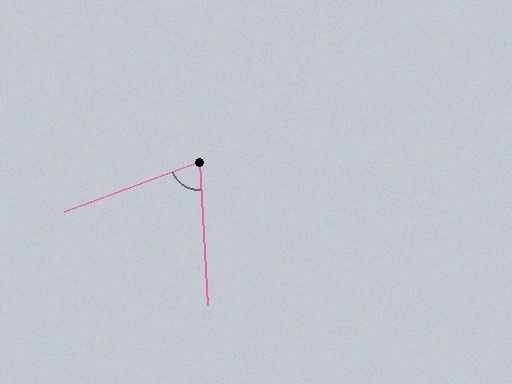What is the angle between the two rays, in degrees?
Approximately 73 degrees.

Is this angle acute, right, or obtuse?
It is acute.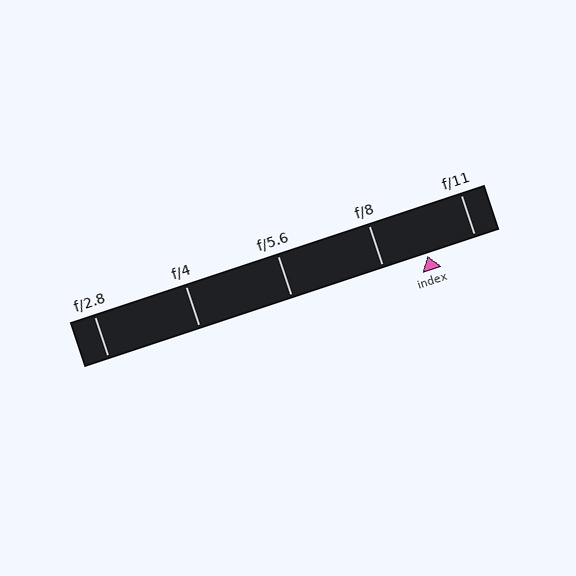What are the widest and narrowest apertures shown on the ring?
The widest aperture shown is f/2.8 and the narrowest is f/11.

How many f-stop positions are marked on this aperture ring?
There are 5 f-stop positions marked.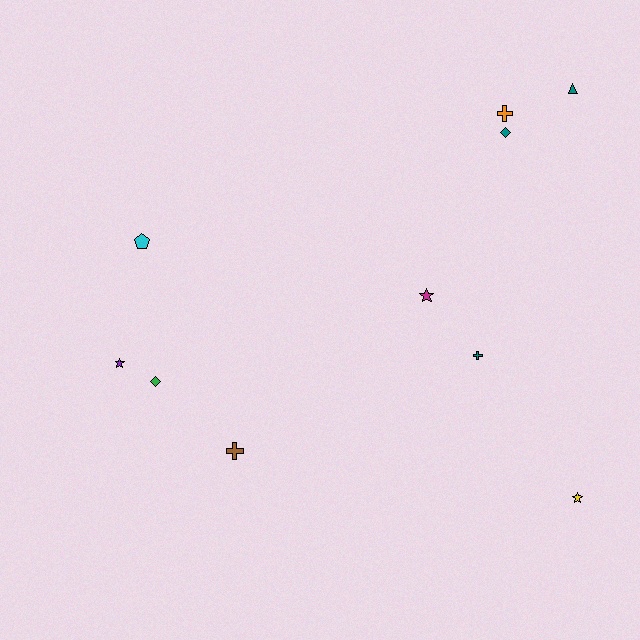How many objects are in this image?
There are 10 objects.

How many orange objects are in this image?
There is 1 orange object.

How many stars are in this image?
There are 3 stars.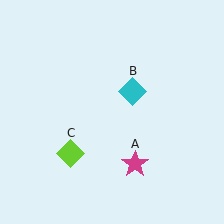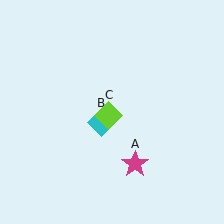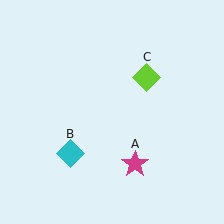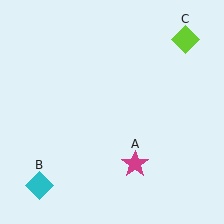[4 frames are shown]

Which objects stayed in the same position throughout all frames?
Magenta star (object A) remained stationary.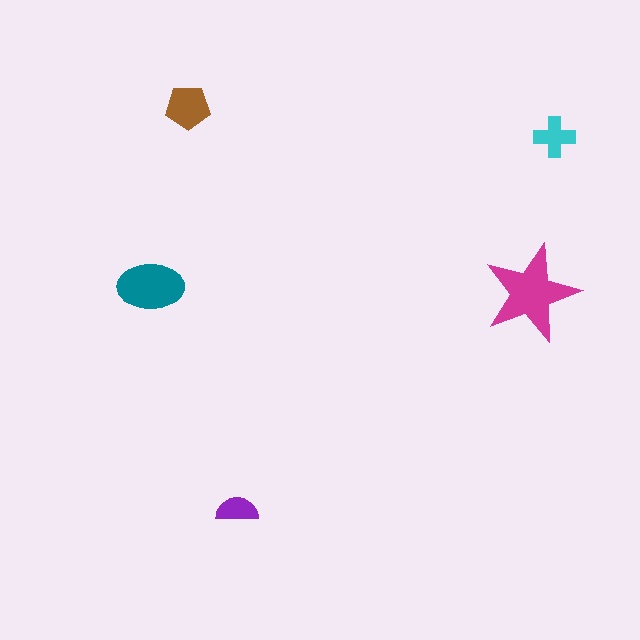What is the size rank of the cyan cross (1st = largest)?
4th.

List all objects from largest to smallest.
The magenta star, the teal ellipse, the brown pentagon, the cyan cross, the purple semicircle.